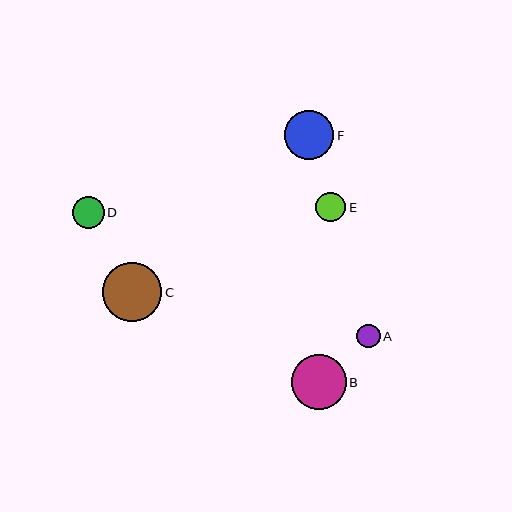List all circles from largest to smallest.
From largest to smallest: C, B, F, D, E, A.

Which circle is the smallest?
Circle A is the smallest with a size of approximately 23 pixels.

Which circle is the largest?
Circle C is the largest with a size of approximately 59 pixels.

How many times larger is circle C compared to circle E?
Circle C is approximately 2.0 times the size of circle E.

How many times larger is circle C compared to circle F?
Circle C is approximately 1.2 times the size of circle F.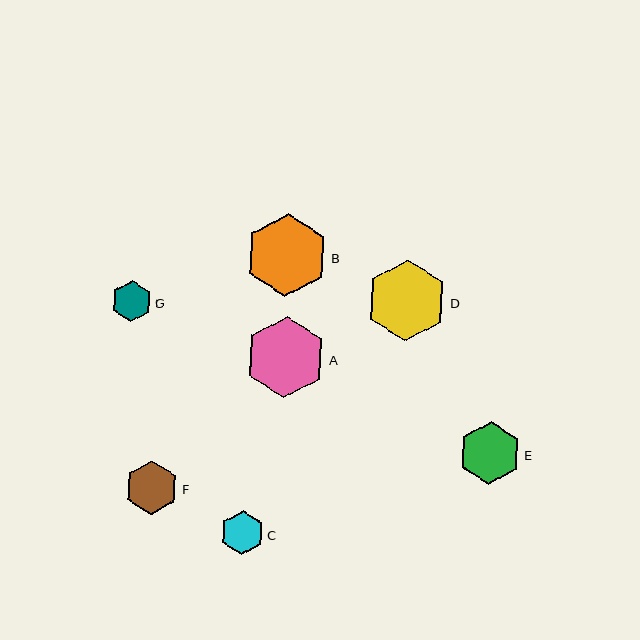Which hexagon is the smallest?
Hexagon G is the smallest with a size of approximately 41 pixels.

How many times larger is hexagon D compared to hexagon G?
Hexagon D is approximately 2.0 times the size of hexagon G.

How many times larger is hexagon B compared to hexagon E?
Hexagon B is approximately 1.3 times the size of hexagon E.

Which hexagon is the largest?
Hexagon B is the largest with a size of approximately 83 pixels.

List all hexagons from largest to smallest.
From largest to smallest: B, A, D, E, F, C, G.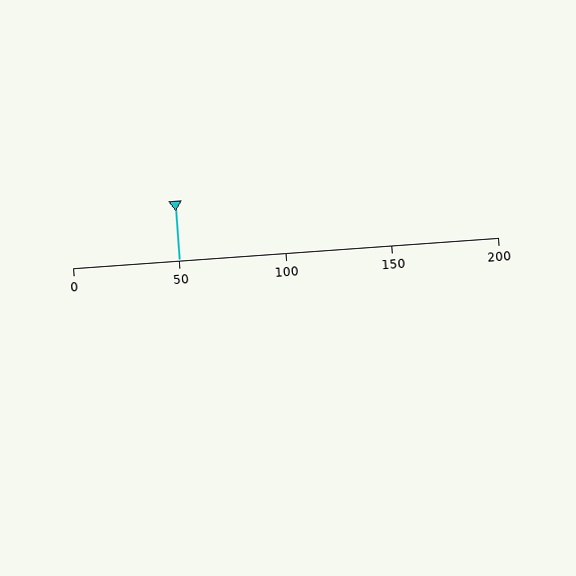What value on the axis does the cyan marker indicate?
The marker indicates approximately 50.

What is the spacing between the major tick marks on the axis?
The major ticks are spaced 50 apart.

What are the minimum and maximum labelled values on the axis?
The axis runs from 0 to 200.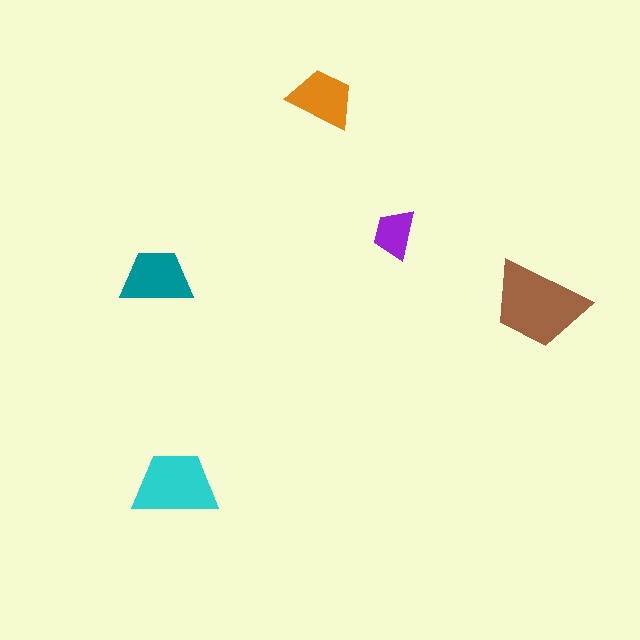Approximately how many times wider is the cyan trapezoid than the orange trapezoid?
About 1.5 times wider.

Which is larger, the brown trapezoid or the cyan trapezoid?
The brown one.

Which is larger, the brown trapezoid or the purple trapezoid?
The brown one.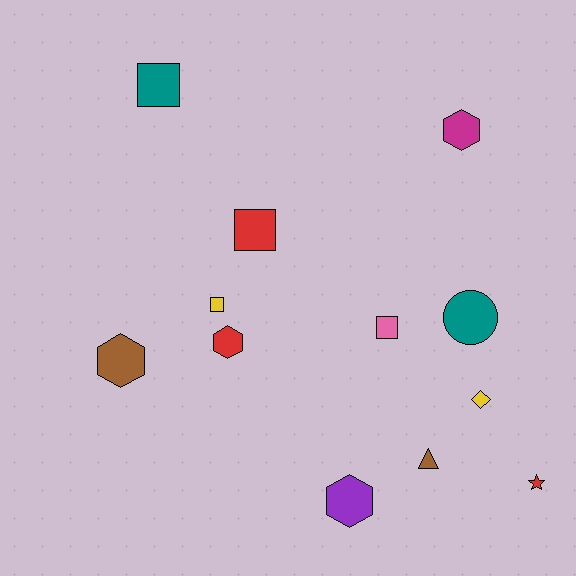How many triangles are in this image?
There is 1 triangle.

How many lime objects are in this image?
There are no lime objects.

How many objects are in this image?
There are 12 objects.